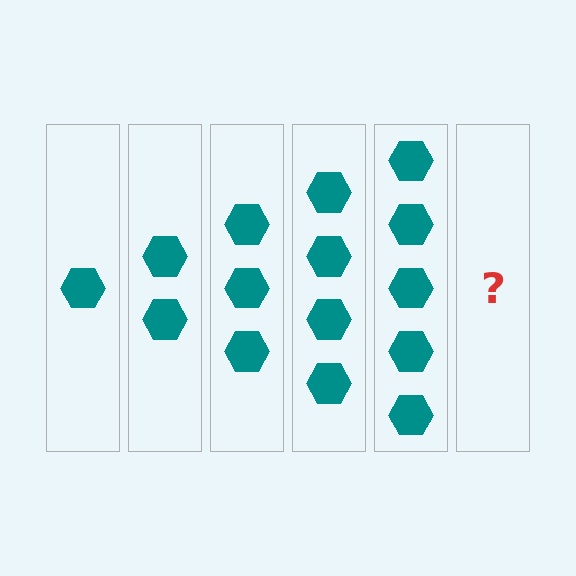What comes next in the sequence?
The next element should be 6 hexagons.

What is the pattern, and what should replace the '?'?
The pattern is that each step adds one more hexagon. The '?' should be 6 hexagons.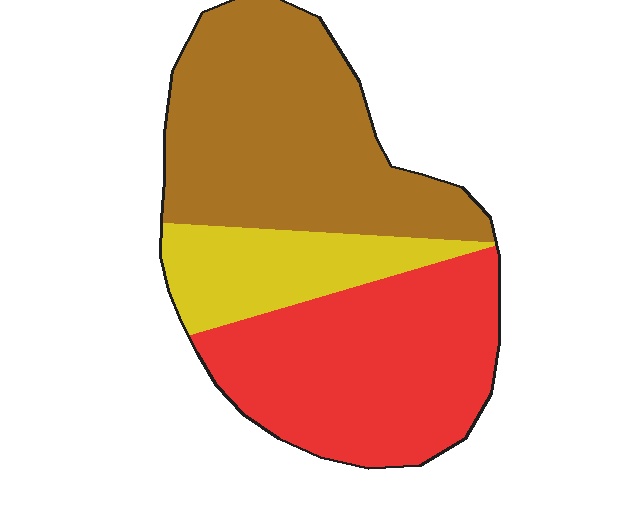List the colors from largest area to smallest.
From largest to smallest: brown, red, yellow.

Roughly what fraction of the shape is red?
Red covers around 40% of the shape.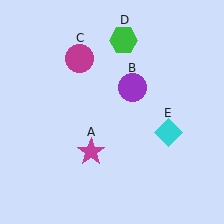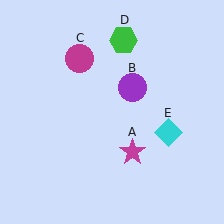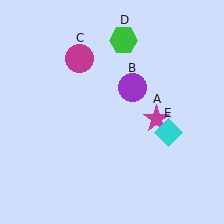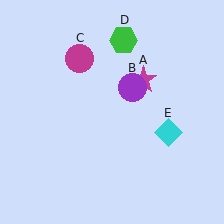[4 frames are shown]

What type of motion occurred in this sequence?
The magenta star (object A) rotated counterclockwise around the center of the scene.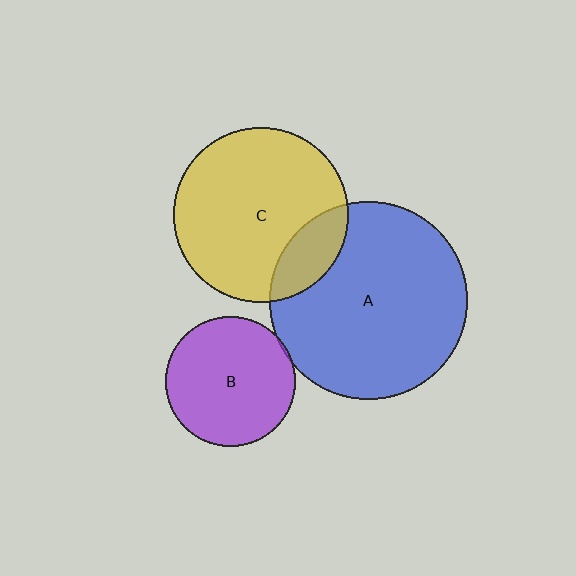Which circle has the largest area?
Circle A (blue).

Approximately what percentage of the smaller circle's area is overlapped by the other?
Approximately 5%.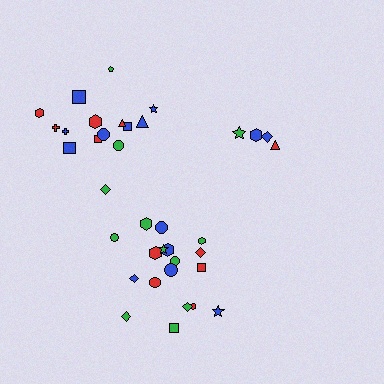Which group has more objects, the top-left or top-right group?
The top-left group.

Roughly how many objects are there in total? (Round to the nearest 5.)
Roughly 35 objects in total.